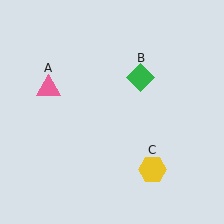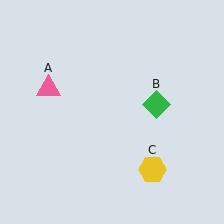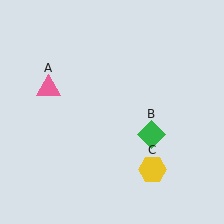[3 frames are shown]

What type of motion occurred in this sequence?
The green diamond (object B) rotated clockwise around the center of the scene.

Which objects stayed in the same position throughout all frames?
Pink triangle (object A) and yellow hexagon (object C) remained stationary.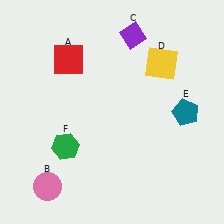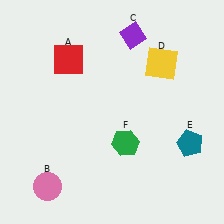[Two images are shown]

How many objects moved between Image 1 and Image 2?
2 objects moved between the two images.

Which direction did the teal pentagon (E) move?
The teal pentagon (E) moved down.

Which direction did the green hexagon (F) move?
The green hexagon (F) moved right.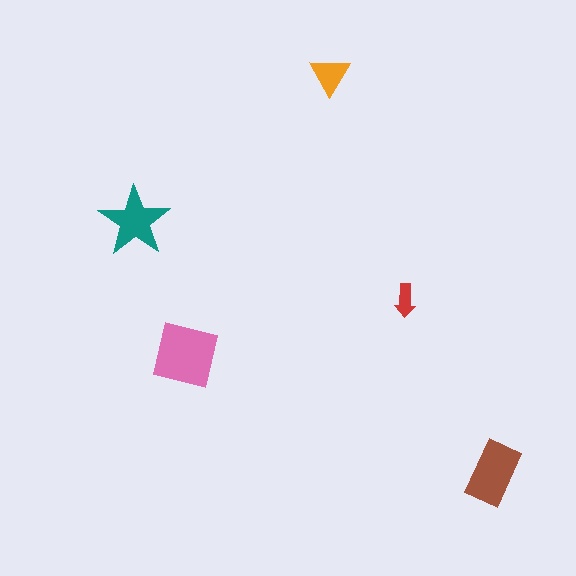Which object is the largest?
The pink square.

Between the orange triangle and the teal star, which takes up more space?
The teal star.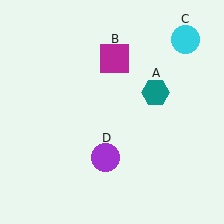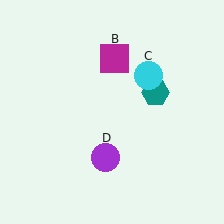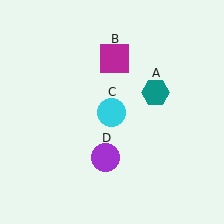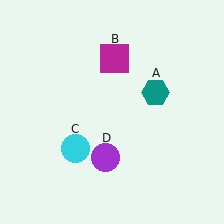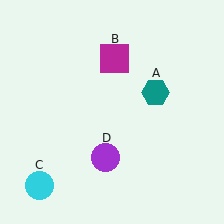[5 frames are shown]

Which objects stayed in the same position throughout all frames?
Teal hexagon (object A) and magenta square (object B) and purple circle (object D) remained stationary.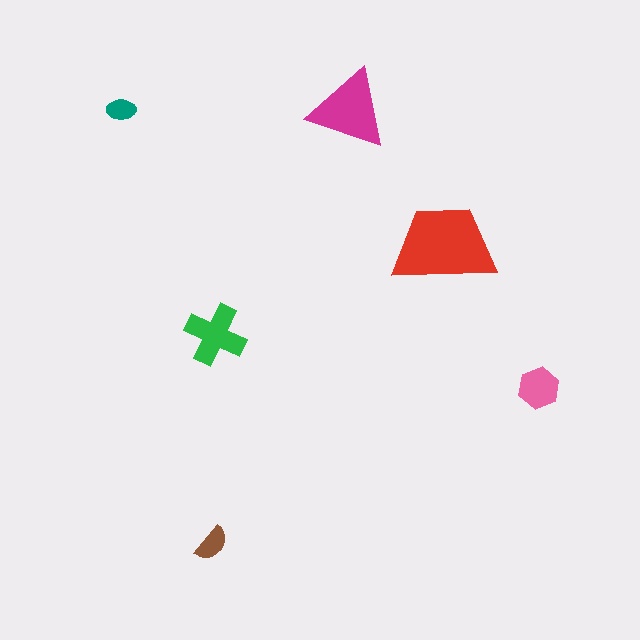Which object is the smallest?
The teal ellipse.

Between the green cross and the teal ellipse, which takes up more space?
The green cross.